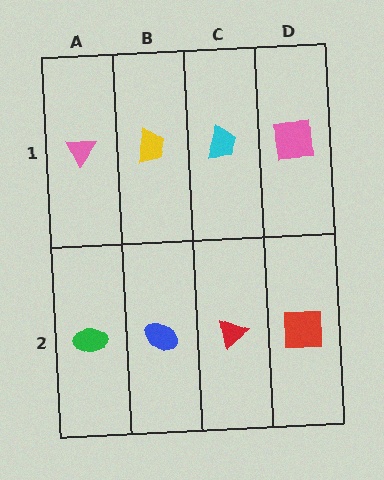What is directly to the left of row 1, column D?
A cyan trapezoid.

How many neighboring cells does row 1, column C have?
3.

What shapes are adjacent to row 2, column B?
A yellow trapezoid (row 1, column B), a green ellipse (row 2, column A), a red triangle (row 2, column C).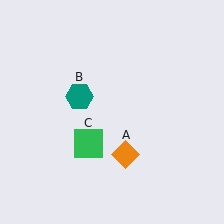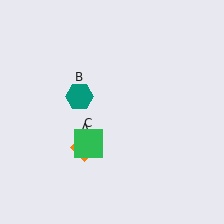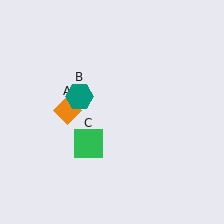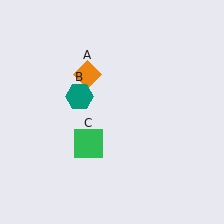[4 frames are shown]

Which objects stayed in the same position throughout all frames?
Teal hexagon (object B) and green square (object C) remained stationary.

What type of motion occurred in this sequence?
The orange diamond (object A) rotated clockwise around the center of the scene.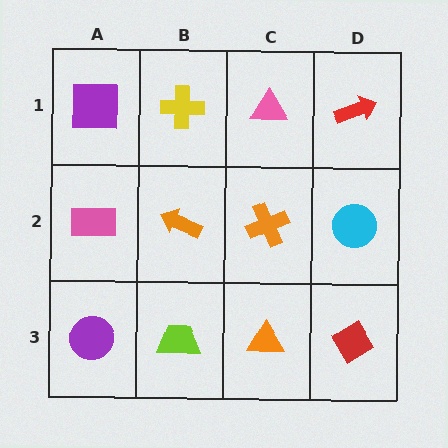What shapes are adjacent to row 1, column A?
A pink rectangle (row 2, column A), a yellow cross (row 1, column B).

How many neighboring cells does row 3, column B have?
3.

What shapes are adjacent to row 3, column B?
An orange arrow (row 2, column B), a purple circle (row 3, column A), an orange triangle (row 3, column C).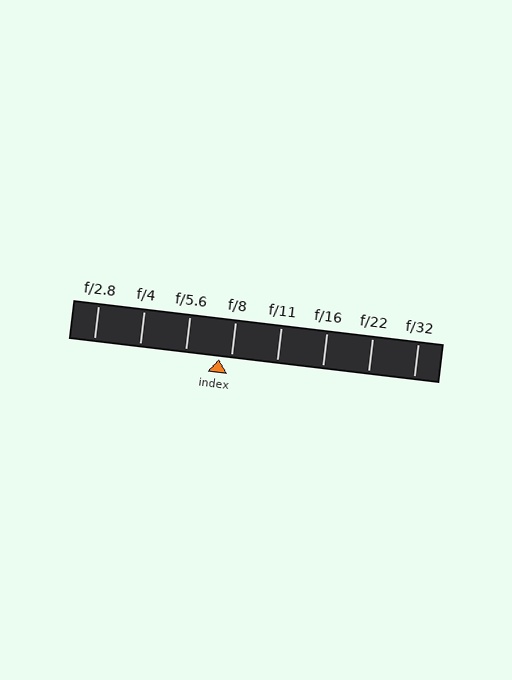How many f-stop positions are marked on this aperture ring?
There are 8 f-stop positions marked.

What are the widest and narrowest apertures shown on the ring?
The widest aperture shown is f/2.8 and the narrowest is f/32.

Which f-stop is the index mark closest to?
The index mark is closest to f/8.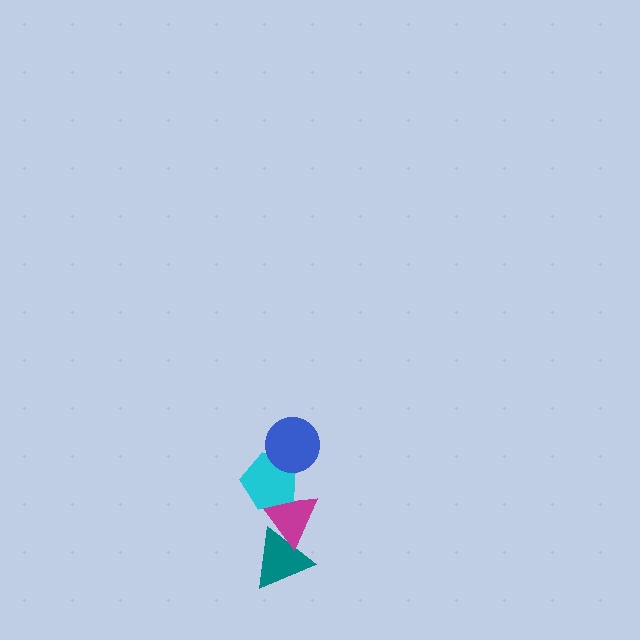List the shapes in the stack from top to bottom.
From top to bottom: the blue circle, the cyan pentagon, the magenta triangle, the teal triangle.